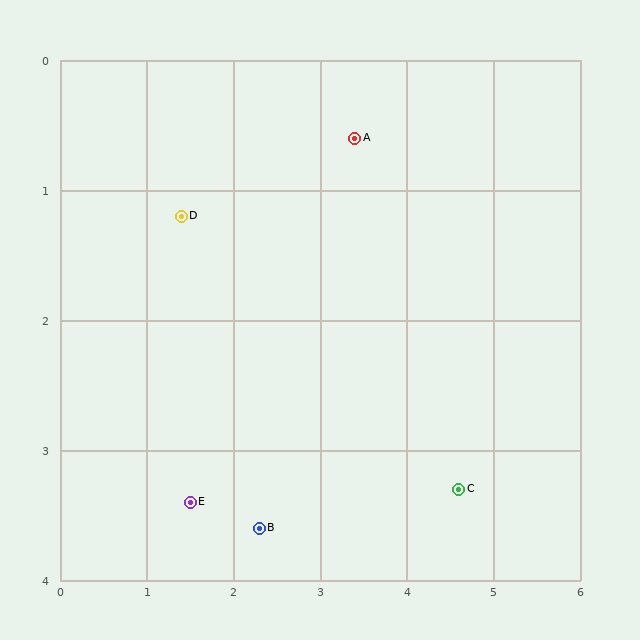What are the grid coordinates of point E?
Point E is at approximately (1.5, 3.4).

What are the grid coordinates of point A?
Point A is at approximately (3.4, 0.6).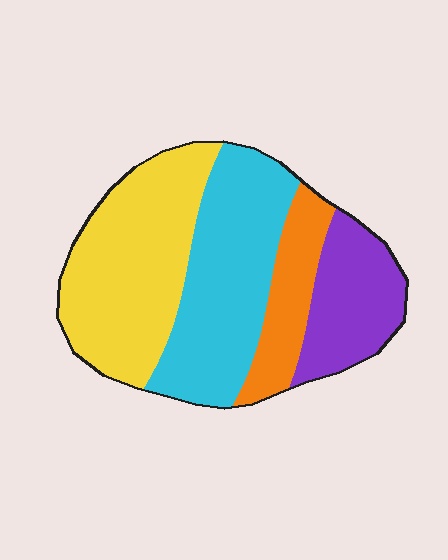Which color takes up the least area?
Orange, at roughly 15%.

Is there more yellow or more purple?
Yellow.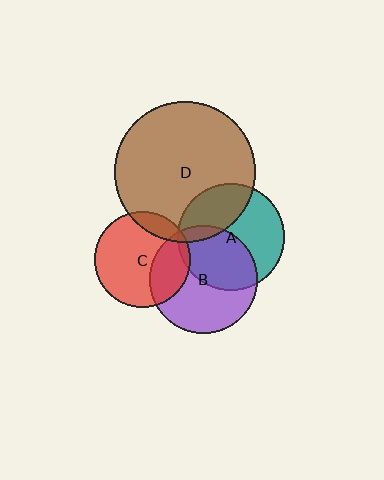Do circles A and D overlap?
Yes.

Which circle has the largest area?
Circle D (brown).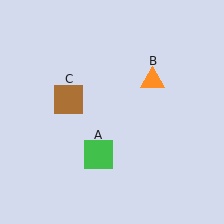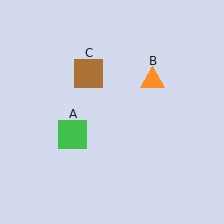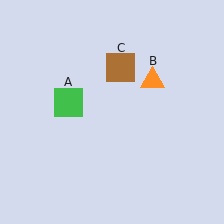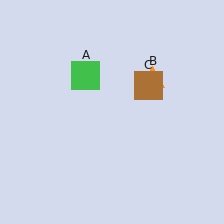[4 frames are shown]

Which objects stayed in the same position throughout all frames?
Orange triangle (object B) remained stationary.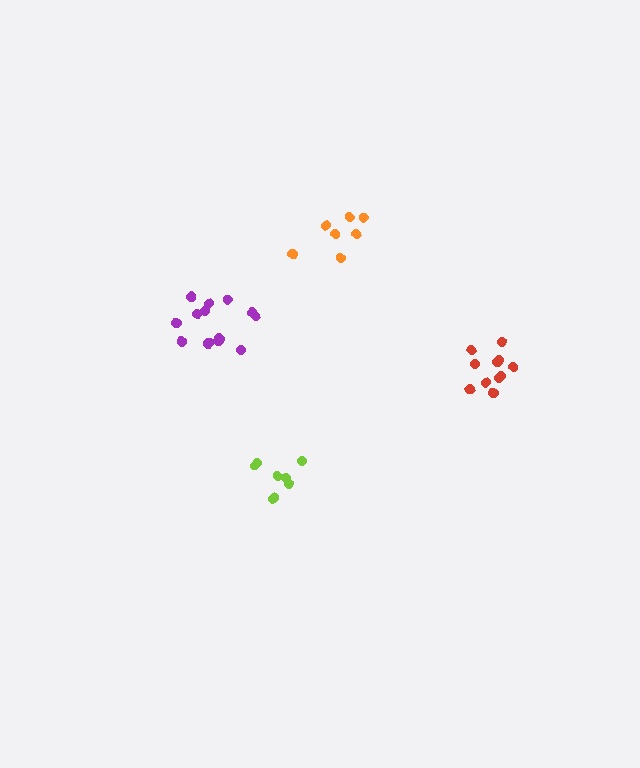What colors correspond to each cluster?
The clusters are colored: purple, red, orange, lime.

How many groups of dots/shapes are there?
There are 4 groups.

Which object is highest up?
The orange cluster is topmost.